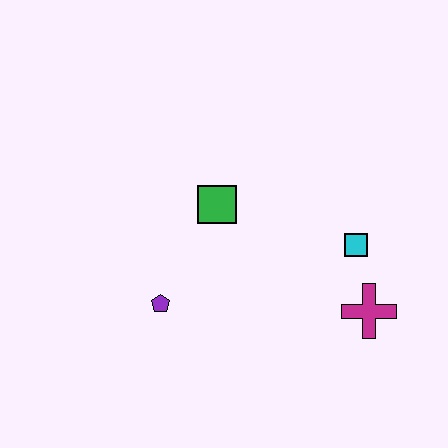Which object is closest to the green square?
The purple pentagon is closest to the green square.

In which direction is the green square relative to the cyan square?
The green square is to the left of the cyan square.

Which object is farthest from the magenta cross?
The purple pentagon is farthest from the magenta cross.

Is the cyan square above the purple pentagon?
Yes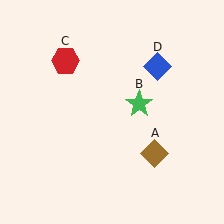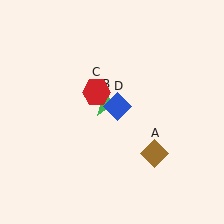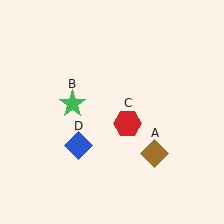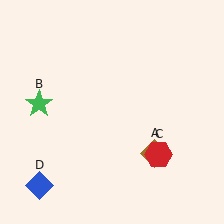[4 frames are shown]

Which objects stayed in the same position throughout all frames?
Brown diamond (object A) remained stationary.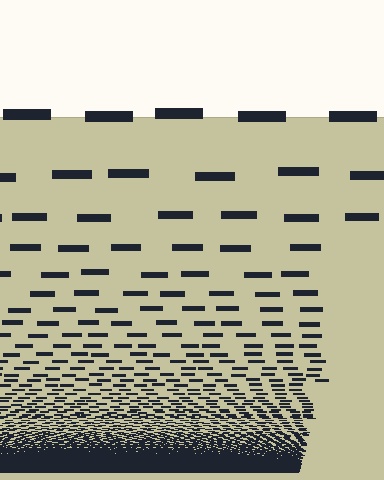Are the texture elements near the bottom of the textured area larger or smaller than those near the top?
Smaller. The gradient is inverted — elements near the bottom are smaller and denser.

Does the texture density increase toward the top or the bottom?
Density increases toward the bottom.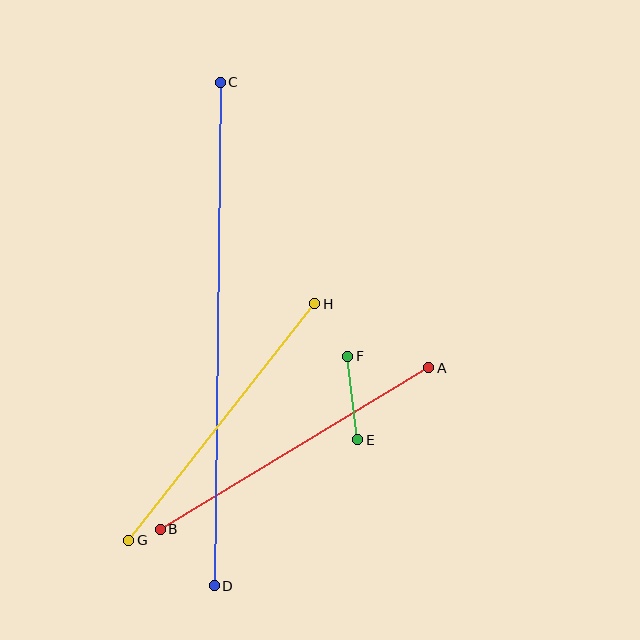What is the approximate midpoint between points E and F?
The midpoint is at approximately (353, 398) pixels.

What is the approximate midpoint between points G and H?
The midpoint is at approximately (222, 422) pixels.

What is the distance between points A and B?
The distance is approximately 314 pixels.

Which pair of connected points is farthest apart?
Points C and D are farthest apart.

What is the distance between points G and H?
The distance is approximately 301 pixels.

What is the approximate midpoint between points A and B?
The midpoint is at approximately (294, 449) pixels.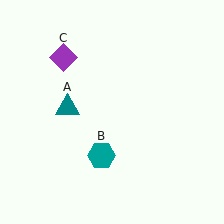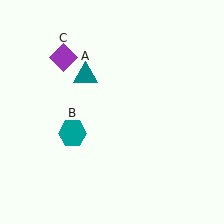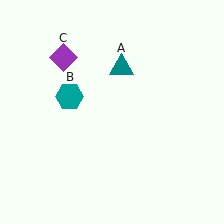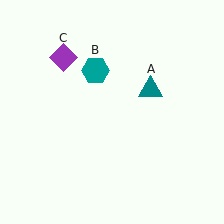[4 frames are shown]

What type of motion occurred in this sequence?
The teal triangle (object A), teal hexagon (object B) rotated clockwise around the center of the scene.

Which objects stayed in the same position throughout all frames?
Purple diamond (object C) remained stationary.